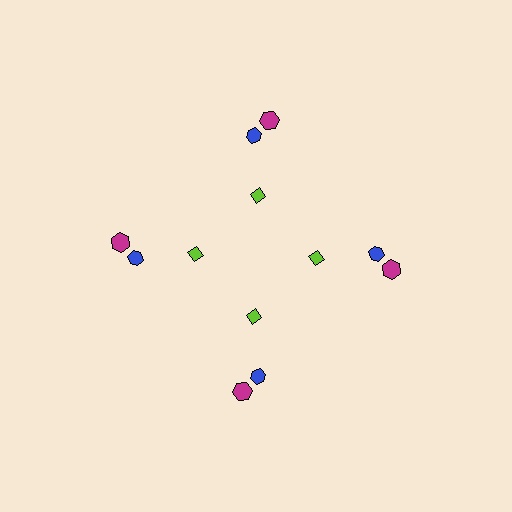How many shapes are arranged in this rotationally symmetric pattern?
There are 12 shapes, arranged in 4 groups of 3.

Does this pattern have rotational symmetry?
Yes, this pattern has 4-fold rotational symmetry. It looks the same after rotating 90 degrees around the center.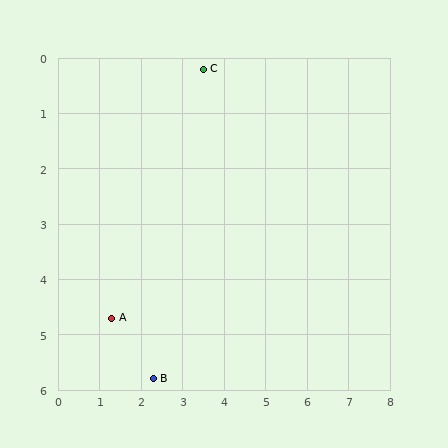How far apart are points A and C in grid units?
Points A and C are about 5.0 grid units apart.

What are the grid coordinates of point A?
Point A is at approximately (1.3, 4.7).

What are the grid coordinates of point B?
Point B is at approximately (2.3, 5.8).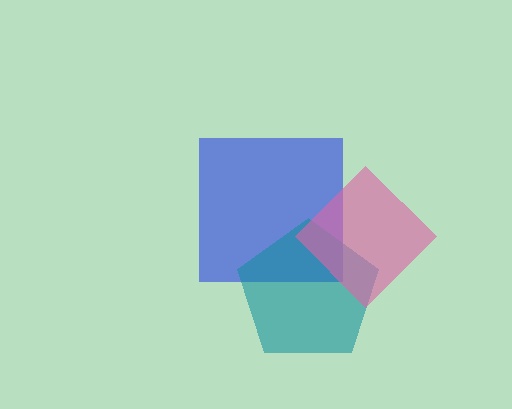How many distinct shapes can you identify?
There are 3 distinct shapes: a blue square, a teal pentagon, a pink diamond.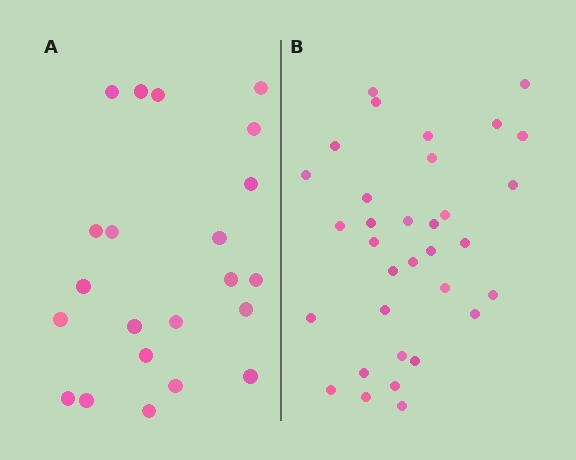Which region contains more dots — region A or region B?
Region B (the right region) has more dots.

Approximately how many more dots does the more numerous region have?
Region B has roughly 12 or so more dots than region A.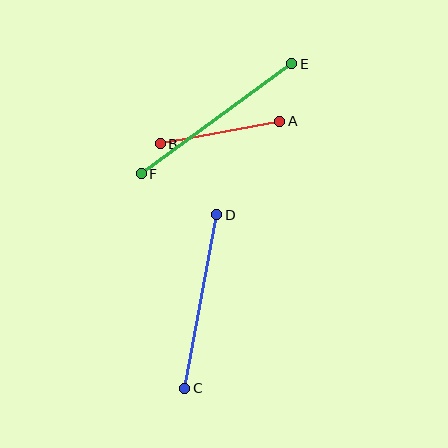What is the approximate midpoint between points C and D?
The midpoint is at approximately (201, 302) pixels.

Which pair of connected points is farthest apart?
Points E and F are farthest apart.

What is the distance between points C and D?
The distance is approximately 177 pixels.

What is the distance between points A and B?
The distance is approximately 122 pixels.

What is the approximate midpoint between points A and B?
The midpoint is at approximately (220, 133) pixels.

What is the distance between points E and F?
The distance is approximately 186 pixels.